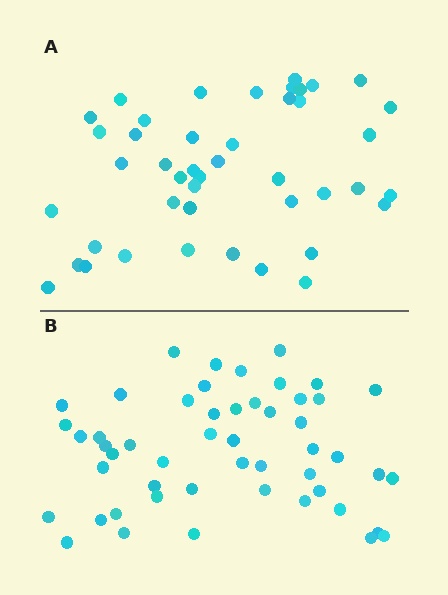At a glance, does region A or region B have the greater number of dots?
Region B (the bottom region) has more dots.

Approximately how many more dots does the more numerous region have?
Region B has roughly 8 or so more dots than region A.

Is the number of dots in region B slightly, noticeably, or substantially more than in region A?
Region B has only slightly more — the two regions are fairly close. The ratio is roughly 1.2 to 1.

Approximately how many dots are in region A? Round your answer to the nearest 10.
About 40 dots. (The exact count is 44, which rounds to 40.)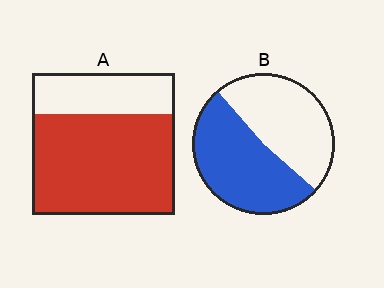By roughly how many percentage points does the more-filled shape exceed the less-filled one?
By roughly 20 percentage points (A over B).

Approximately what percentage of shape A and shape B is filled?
A is approximately 70% and B is approximately 50%.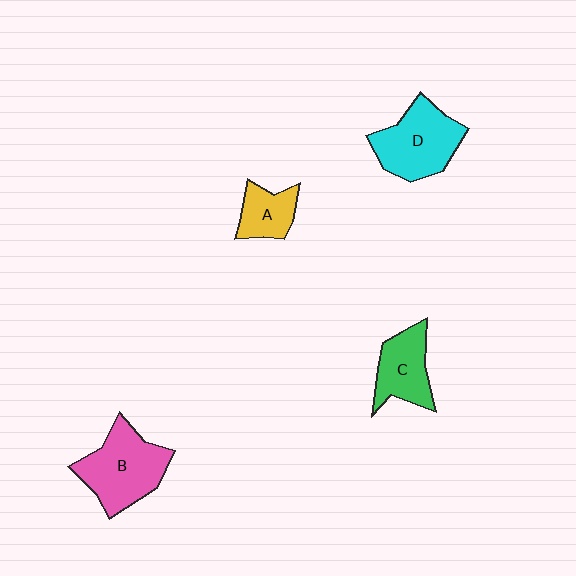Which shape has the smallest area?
Shape A (yellow).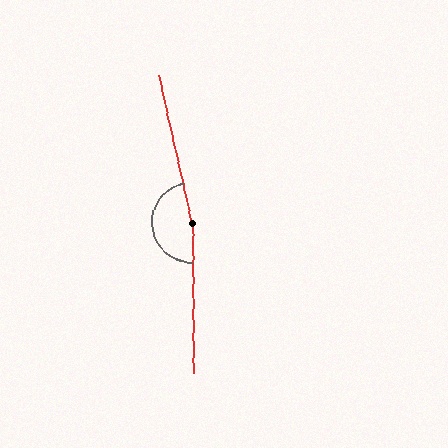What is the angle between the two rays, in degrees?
Approximately 168 degrees.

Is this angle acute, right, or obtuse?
It is obtuse.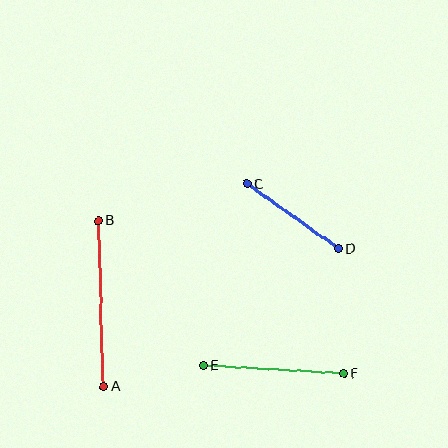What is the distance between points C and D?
The distance is approximately 112 pixels.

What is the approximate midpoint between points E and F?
The midpoint is at approximately (274, 370) pixels.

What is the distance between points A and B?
The distance is approximately 166 pixels.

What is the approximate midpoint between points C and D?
The midpoint is at approximately (292, 216) pixels.